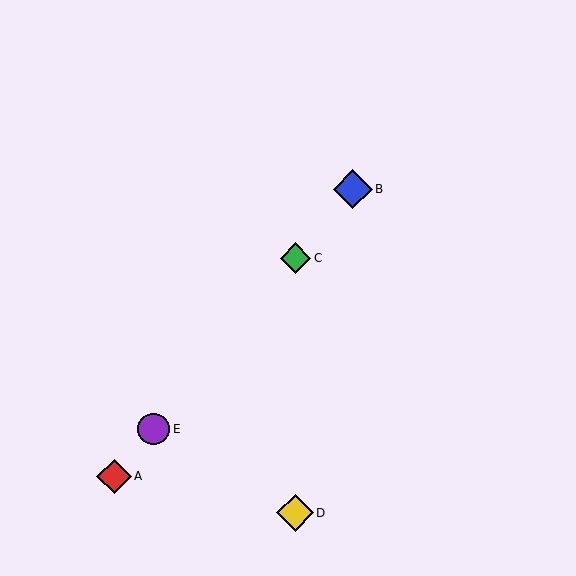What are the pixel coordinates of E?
Object E is at (154, 429).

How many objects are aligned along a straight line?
4 objects (A, B, C, E) are aligned along a straight line.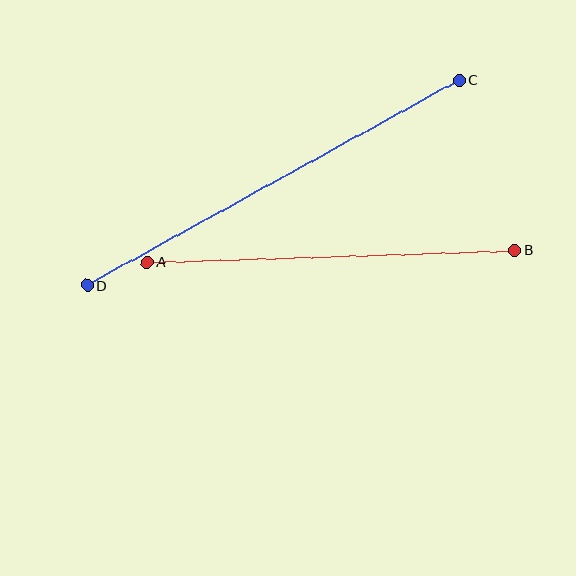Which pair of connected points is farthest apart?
Points C and D are farthest apart.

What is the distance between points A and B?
The distance is approximately 367 pixels.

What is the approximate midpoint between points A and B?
The midpoint is at approximately (331, 256) pixels.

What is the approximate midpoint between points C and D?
The midpoint is at approximately (273, 183) pixels.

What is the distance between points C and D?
The distance is approximately 424 pixels.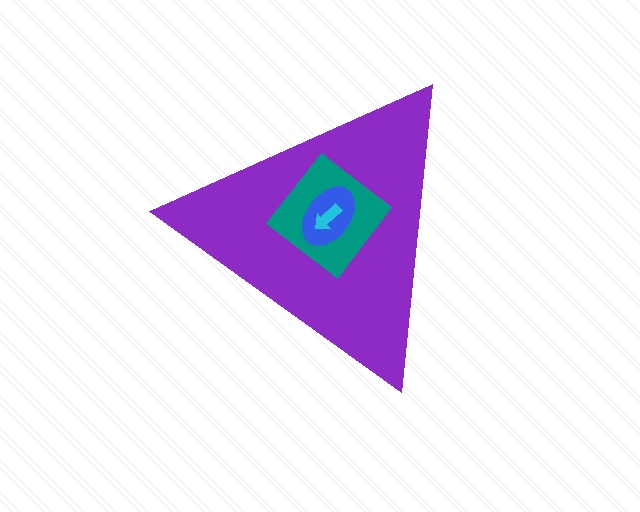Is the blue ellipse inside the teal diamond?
Yes.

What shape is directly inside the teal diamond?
The blue ellipse.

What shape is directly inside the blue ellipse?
The cyan arrow.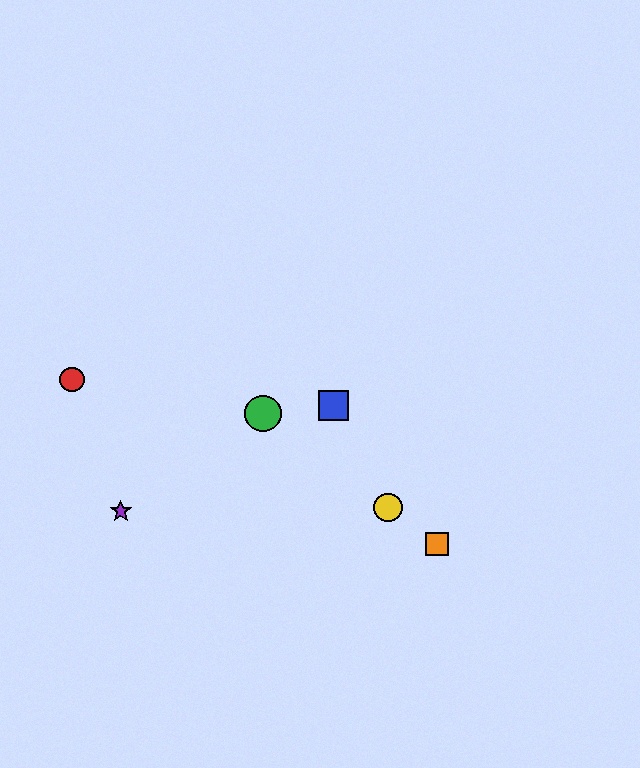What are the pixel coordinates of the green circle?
The green circle is at (263, 413).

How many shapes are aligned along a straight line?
3 shapes (the green circle, the yellow circle, the orange square) are aligned along a straight line.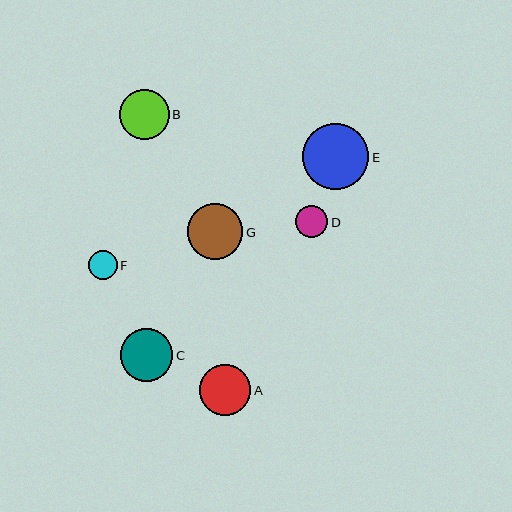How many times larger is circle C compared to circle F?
Circle C is approximately 1.8 times the size of circle F.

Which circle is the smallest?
Circle F is the smallest with a size of approximately 29 pixels.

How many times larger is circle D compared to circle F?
Circle D is approximately 1.1 times the size of circle F.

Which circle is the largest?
Circle E is the largest with a size of approximately 66 pixels.